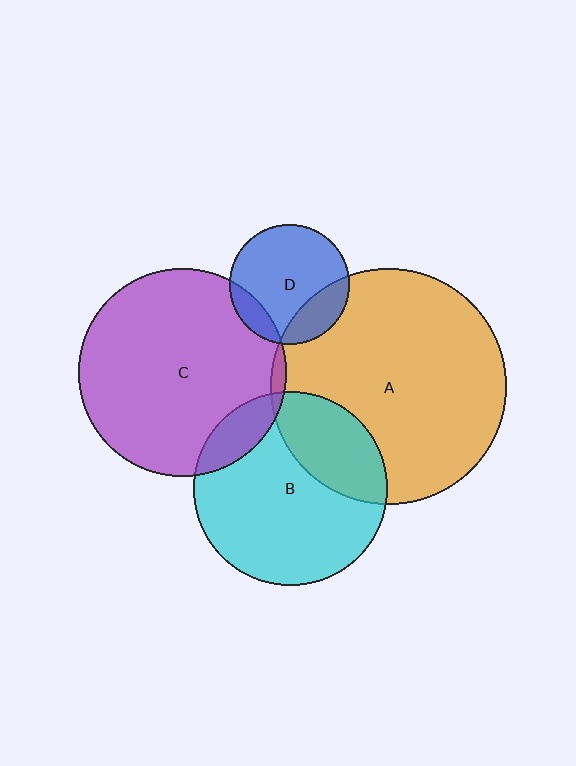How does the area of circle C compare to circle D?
Approximately 3.0 times.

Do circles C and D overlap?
Yes.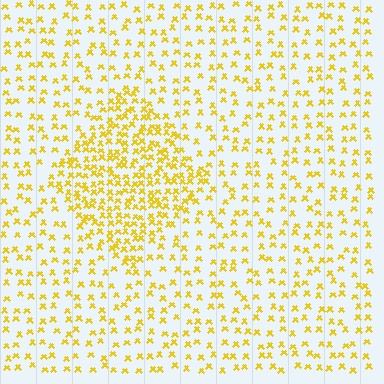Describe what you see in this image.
The image contains small yellow elements arranged at two different densities. A diamond-shaped region is visible where the elements are more densely packed than the surrounding area.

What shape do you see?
I see a diamond.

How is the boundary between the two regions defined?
The boundary is defined by a change in element density (approximately 2.2x ratio). All elements are the same color, size, and shape.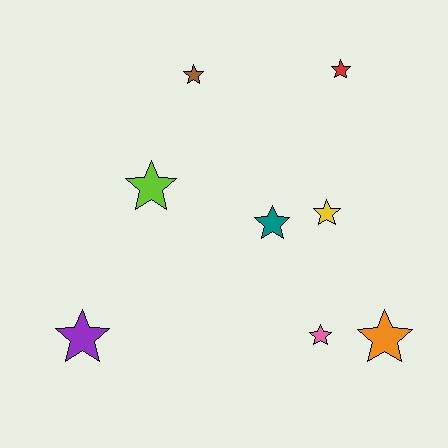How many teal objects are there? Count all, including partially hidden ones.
There is 1 teal object.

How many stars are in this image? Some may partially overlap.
There are 8 stars.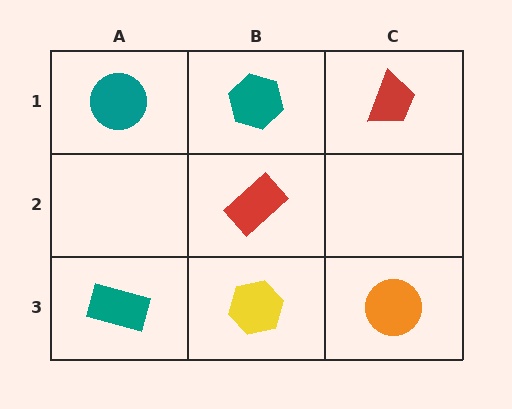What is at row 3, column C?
An orange circle.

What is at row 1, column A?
A teal circle.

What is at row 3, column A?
A teal rectangle.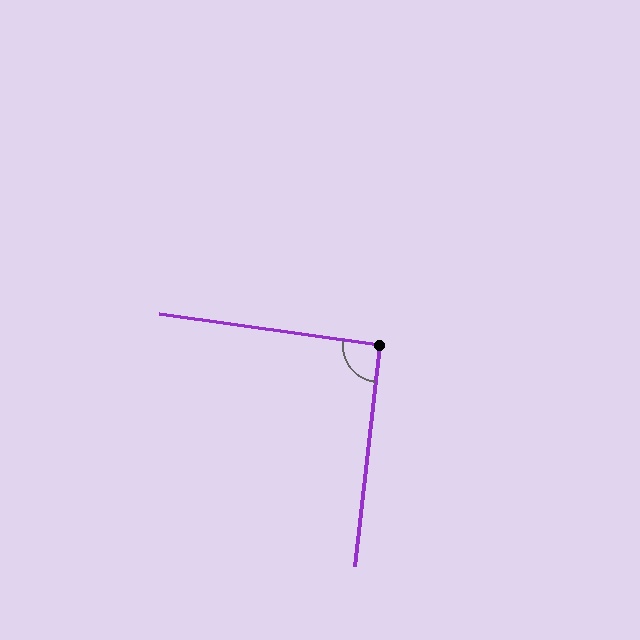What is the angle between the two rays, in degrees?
Approximately 92 degrees.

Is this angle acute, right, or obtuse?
It is approximately a right angle.